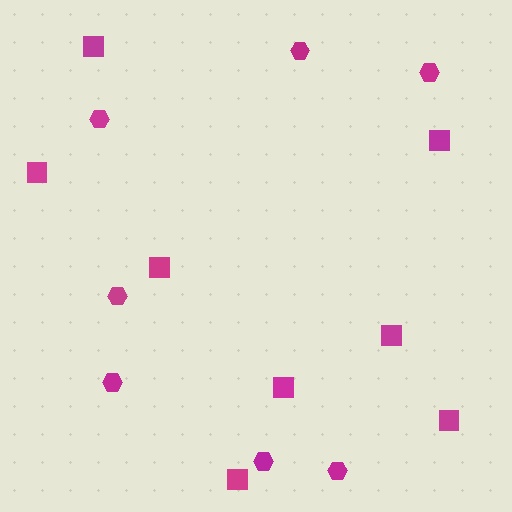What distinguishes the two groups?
There are 2 groups: one group of hexagons (7) and one group of squares (8).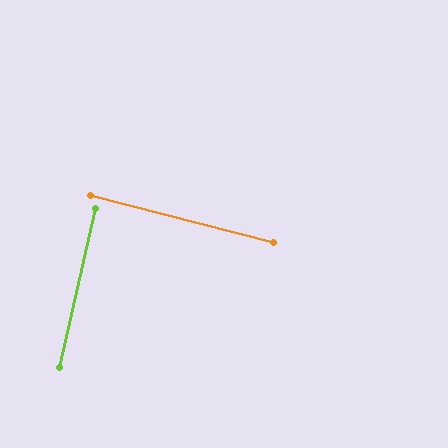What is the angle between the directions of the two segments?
Approximately 88 degrees.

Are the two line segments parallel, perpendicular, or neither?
Perpendicular — they meet at approximately 88°.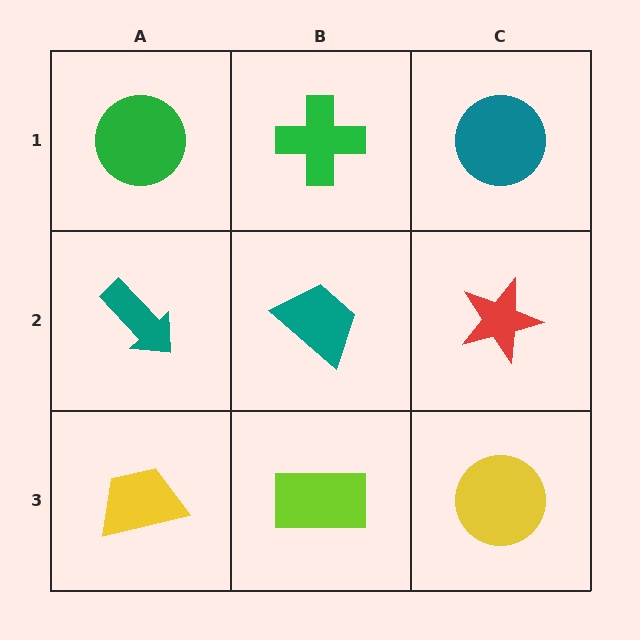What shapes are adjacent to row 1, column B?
A teal trapezoid (row 2, column B), a green circle (row 1, column A), a teal circle (row 1, column C).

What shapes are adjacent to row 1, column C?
A red star (row 2, column C), a green cross (row 1, column B).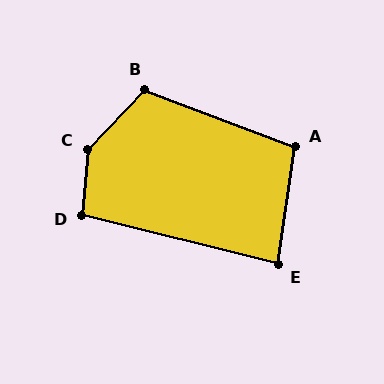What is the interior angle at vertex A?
Approximately 103 degrees (obtuse).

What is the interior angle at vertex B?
Approximately 113 degrees (obtuse).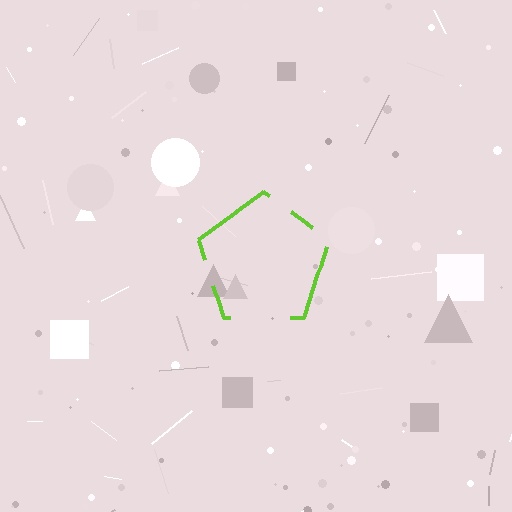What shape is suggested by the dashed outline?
The dashed outline suggests a pentagon.